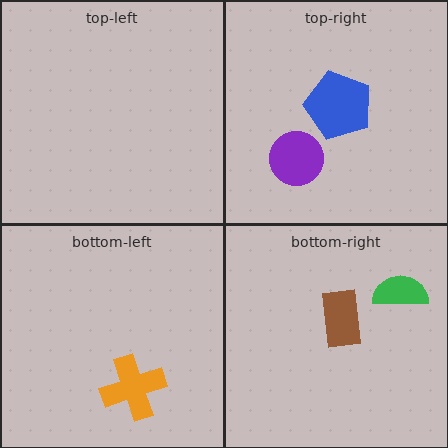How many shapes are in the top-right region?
2.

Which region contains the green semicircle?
The bottom-right region.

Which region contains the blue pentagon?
The top-right region.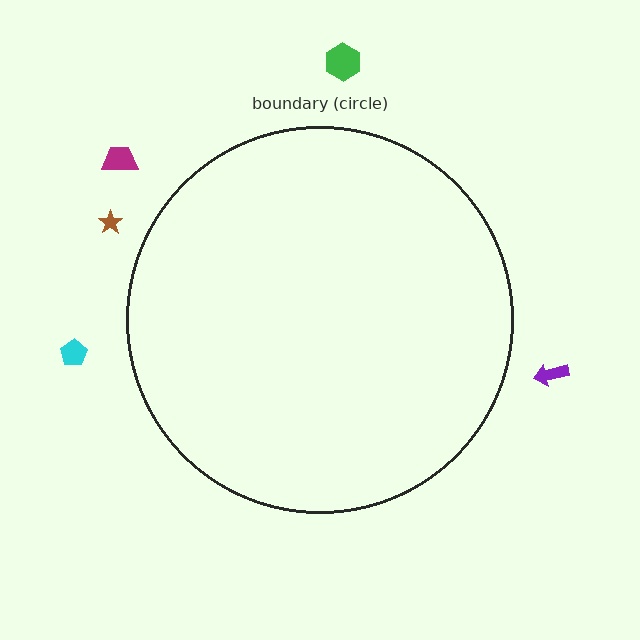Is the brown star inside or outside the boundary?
Outside.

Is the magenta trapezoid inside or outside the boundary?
Outside.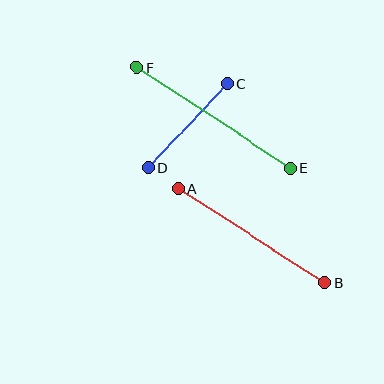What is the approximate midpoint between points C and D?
The midpoint is at approximately (188, 126) pixels.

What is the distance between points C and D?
The distance is approximately 115 pixels.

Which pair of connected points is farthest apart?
Points E and F are farthest apart.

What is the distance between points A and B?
The distance is approximately 174 pixels.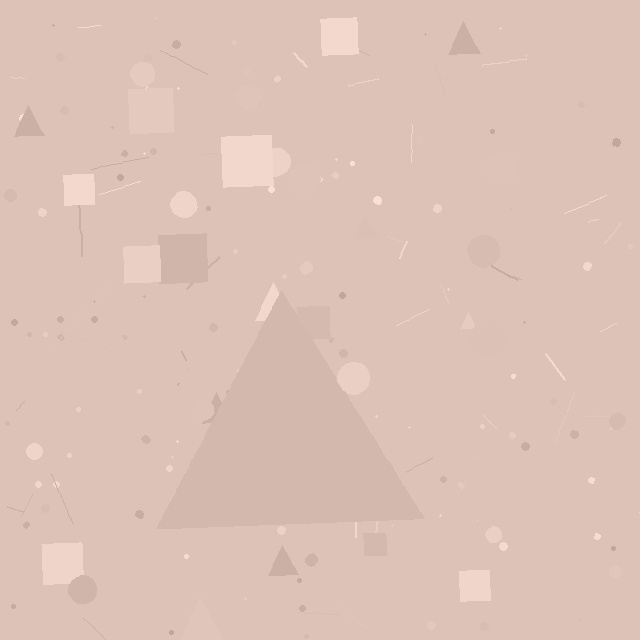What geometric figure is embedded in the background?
A triangle is embedded in the background.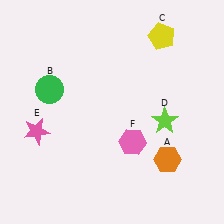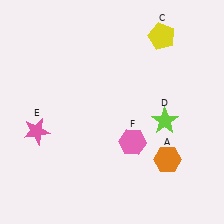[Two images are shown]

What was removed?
The green circle (B) was removed in Image 2.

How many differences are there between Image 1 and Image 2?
There is 1 difference between the two images.